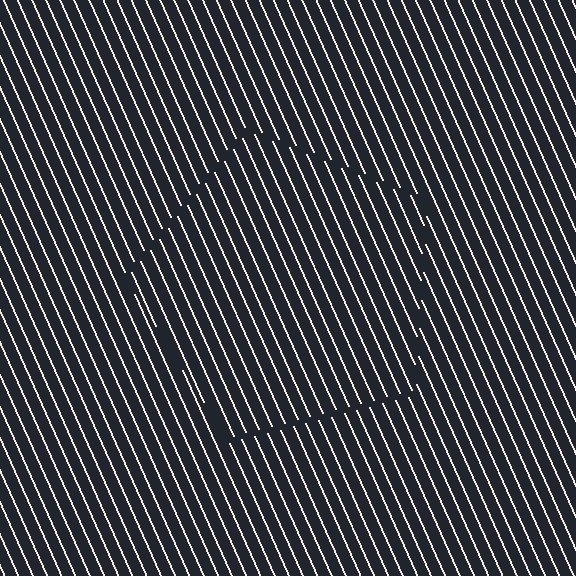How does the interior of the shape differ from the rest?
The interior of the shape contains the same grating, shifted by half a period — the contour is defined by the phase discontinuity where line-ends from the inner and outer gratings abut.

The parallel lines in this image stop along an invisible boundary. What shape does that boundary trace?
An illusory pentagon. The interior of the shape contains the same grating, shifted by half a period — the contour is defined by the phase discontinuity where line-ends from the inner and outer gratings abut.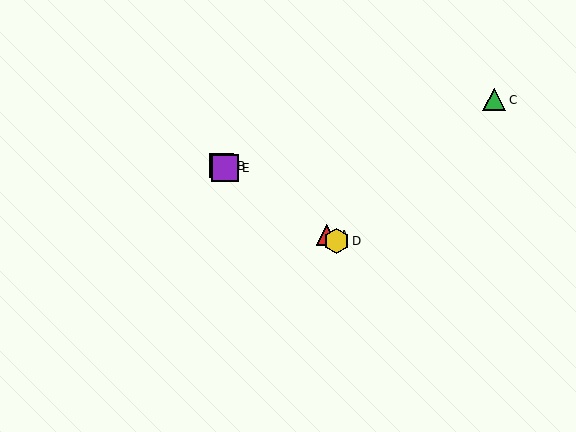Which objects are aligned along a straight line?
Objects A, B, D, E are aligned along a straight line.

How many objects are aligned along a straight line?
4 objects (A, B, D, E) are aligned along a straight line.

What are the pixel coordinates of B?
Object B is at (222, 166).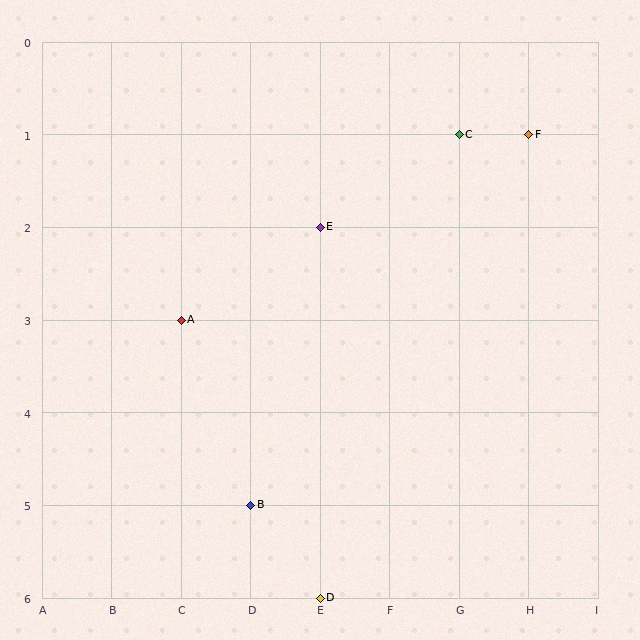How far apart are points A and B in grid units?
Points A and B are 1 column and 2 rows apart (about 2.2 grid units diagonally).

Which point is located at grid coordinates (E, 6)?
Point D is at (E, 6).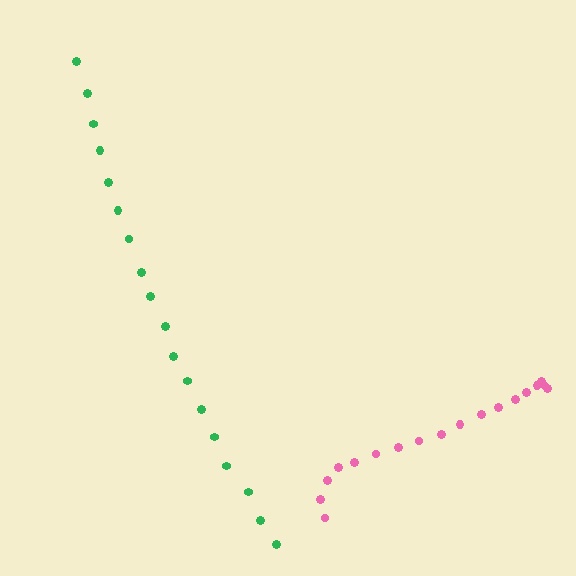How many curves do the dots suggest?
There are 2 distinct paths.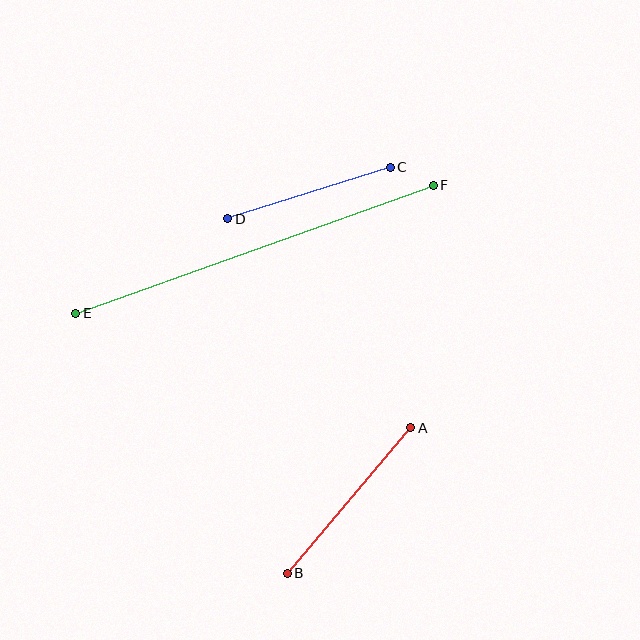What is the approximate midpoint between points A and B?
The midpoint is at approximately (349, 500) pixels.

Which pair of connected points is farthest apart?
Points E and F are farthest apart.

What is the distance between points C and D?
The distance is approximately 170 pixels.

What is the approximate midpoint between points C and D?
The midpoint is at approximately (309, 193) pixels.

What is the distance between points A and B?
The distance is approximately 191 pixels.